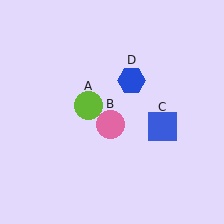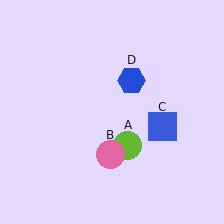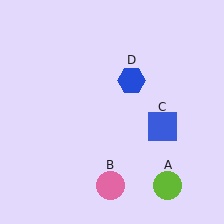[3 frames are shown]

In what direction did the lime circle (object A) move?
The lime circle (object A) moved down and to the right.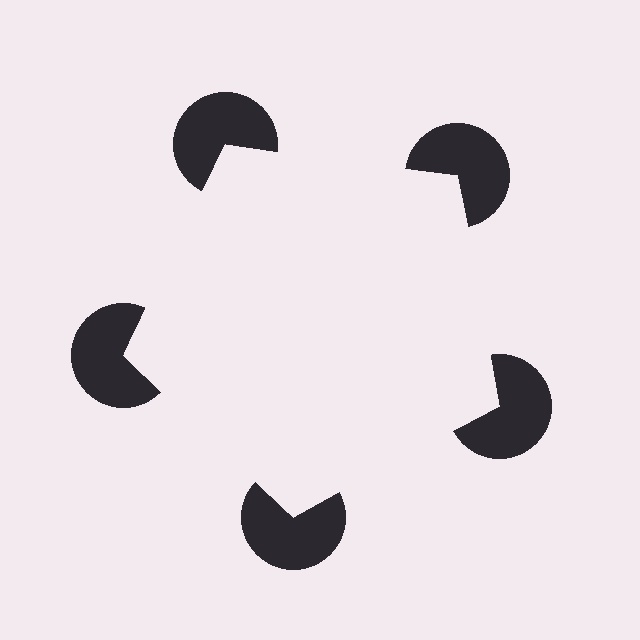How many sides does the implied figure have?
5 sides.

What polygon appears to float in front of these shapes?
An illusory pentagon — its edges are inferred from the aligned wedge cuts in the pac-man discs, not physically drawn.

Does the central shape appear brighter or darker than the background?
It typically appears slightly brighter than the background, even though no actual brightness change is drawn.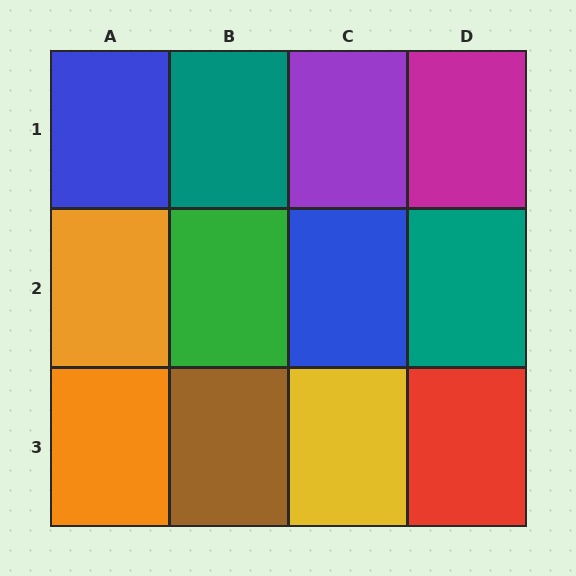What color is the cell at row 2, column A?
Orange.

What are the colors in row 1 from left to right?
Blue, teal, purple, magenta.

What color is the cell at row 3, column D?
Red.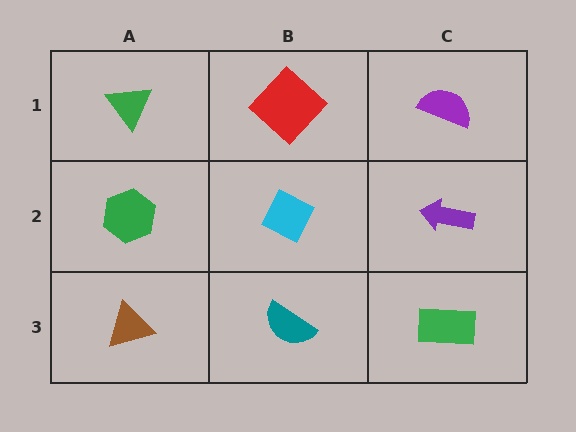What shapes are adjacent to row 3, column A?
A green hexagon (row 2, column A), a teal semicircle (row 3, column B).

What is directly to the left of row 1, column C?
A red diamond.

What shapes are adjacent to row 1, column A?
A green hexagon (row 2, column A), a red diamond (row 1, column B).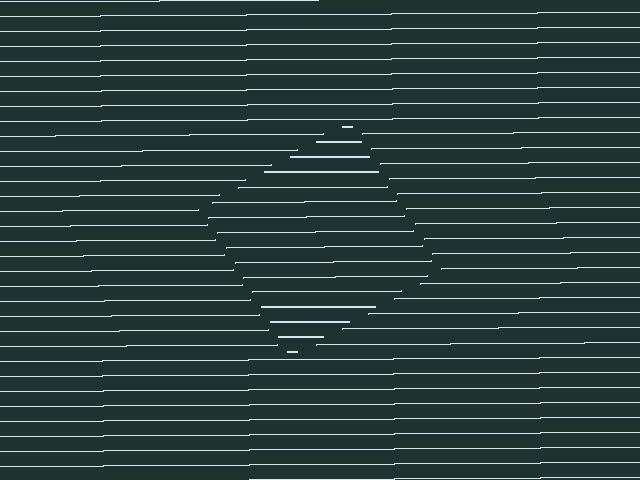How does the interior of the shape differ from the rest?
The interior of the shape contains the same grating, shifted by half a period — the contour is defined by the phase discontinuity where line-ends from the inner and outer gratings abut.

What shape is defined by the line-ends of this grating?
An illusory square. The interior of the shape contains the same grating, shifted by half a period — the contour is defined by the phase discontinuity where line-ends from the inner and outer gratings abut.